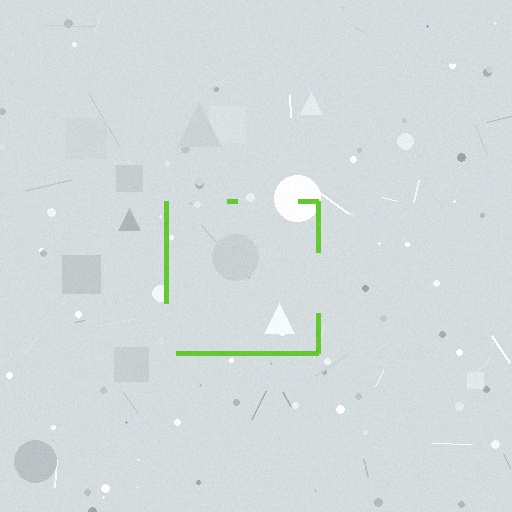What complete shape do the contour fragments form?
The contour fragments form a square.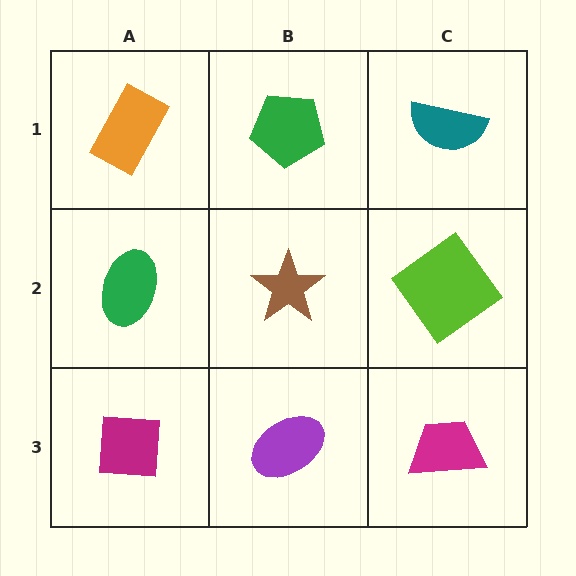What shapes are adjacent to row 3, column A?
A green ellipse (row 2, column A), a purple ellipse (row 3, column B).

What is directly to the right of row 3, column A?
A purple ellipse.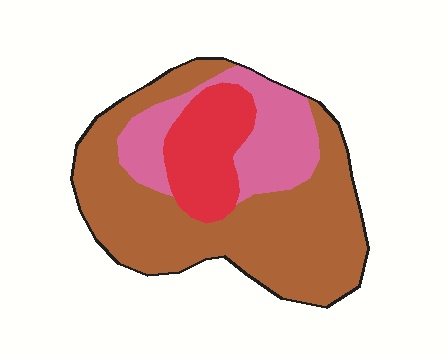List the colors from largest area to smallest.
From largest to smallest: brown, pink, red.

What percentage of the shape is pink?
Pink covers about 25% of the shape.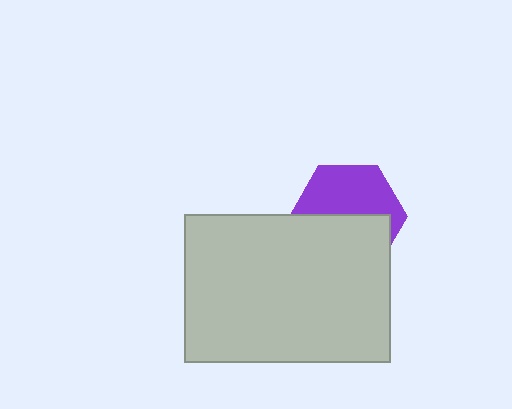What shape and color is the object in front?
The object in front is a light gray rectangle.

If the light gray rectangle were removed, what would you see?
You would see the complete purple hexagon.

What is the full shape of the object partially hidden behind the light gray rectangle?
The partially hidden object is a purple hexagon.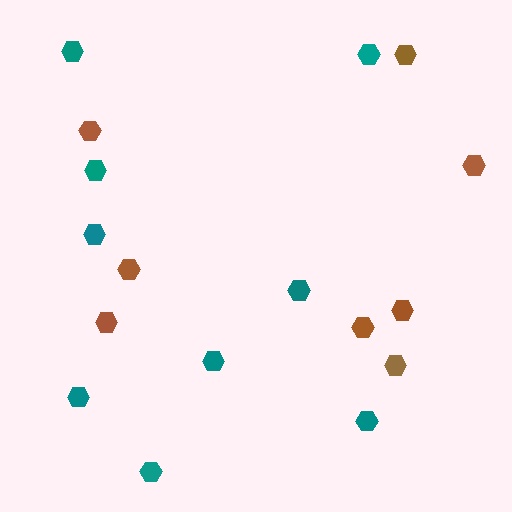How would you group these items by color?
There are 2 groups: one group of brown hexagons (8) and one group of teal hexagons (9).